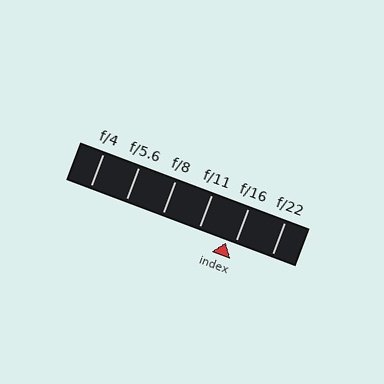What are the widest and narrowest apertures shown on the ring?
The widest aperture shown is f/4 and the narrowest is f/22.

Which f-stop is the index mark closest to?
The index mark is closest to f/16.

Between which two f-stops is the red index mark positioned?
The index mark is between f/11 and f/16.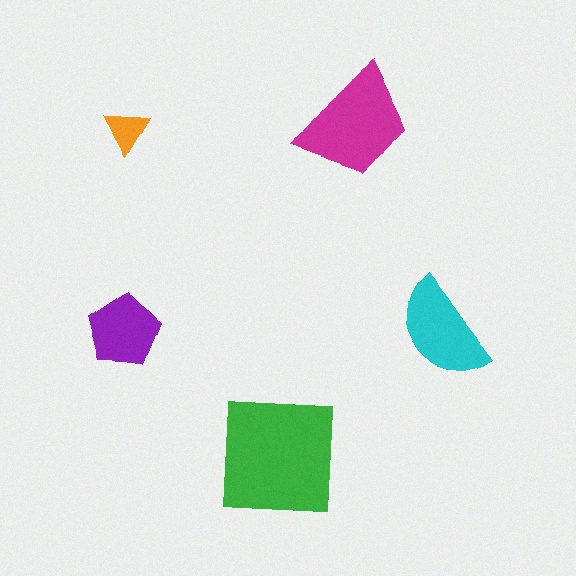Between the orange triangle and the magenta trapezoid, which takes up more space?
The magenta trapezoid.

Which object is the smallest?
The orange triangle.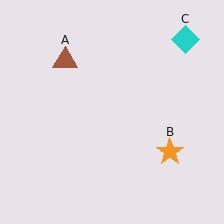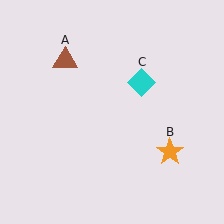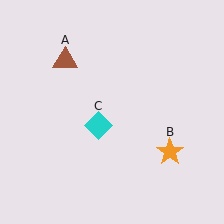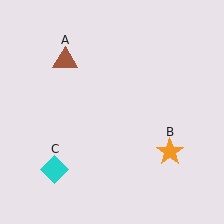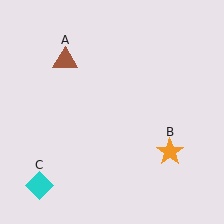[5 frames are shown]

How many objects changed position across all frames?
1 object changed position: cyan diamond (object C).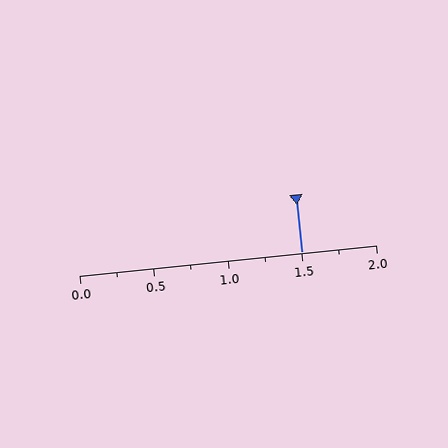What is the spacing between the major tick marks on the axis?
The major ticks are spaced 0.5 apart.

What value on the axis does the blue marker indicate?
The marker indicates approximately 1.5.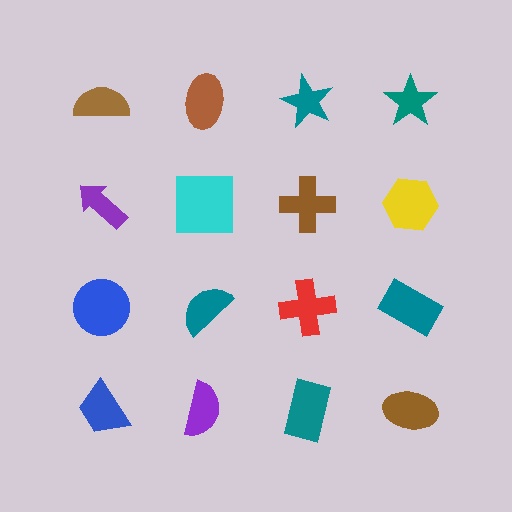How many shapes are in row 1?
4 shapes.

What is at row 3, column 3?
A red cross.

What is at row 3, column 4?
A teal rectangle.